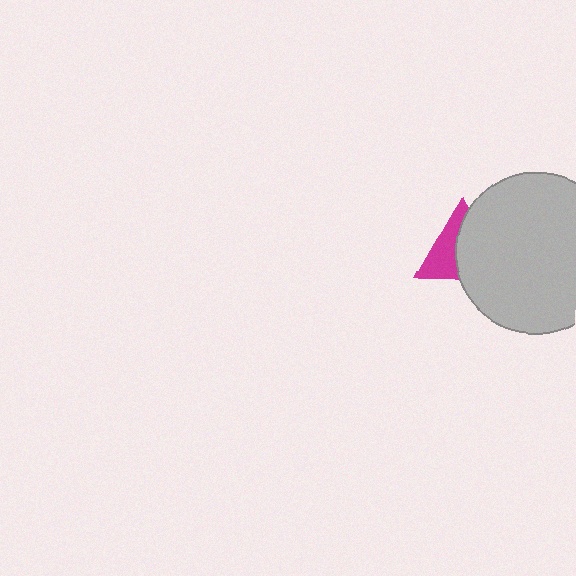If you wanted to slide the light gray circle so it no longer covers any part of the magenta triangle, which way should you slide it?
Slide it right — that is the most direct way to separate the two shapes.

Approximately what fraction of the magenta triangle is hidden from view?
Roughly 55% of the magenta triangle is hidden behind the light gray circle.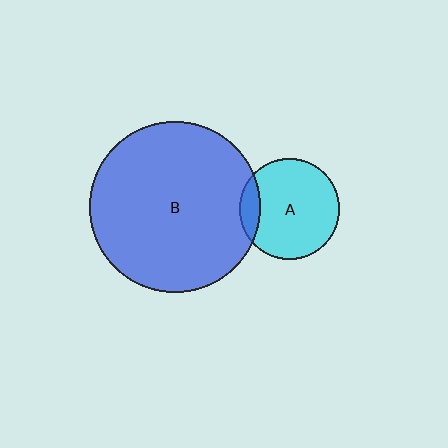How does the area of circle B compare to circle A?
Approximately 2.9 times.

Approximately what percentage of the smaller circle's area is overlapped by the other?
Approximately 15%.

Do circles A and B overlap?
Yes.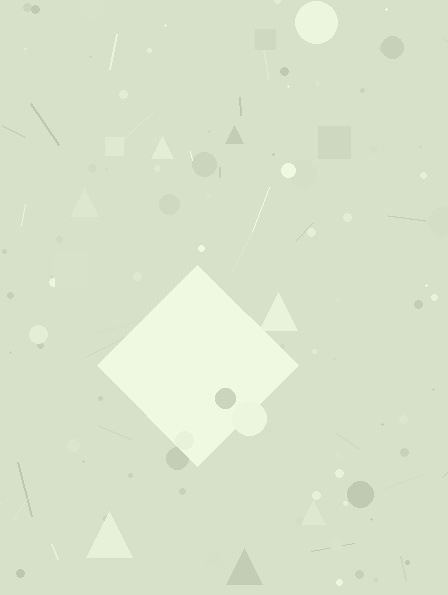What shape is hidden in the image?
A diamond is hidden in the image.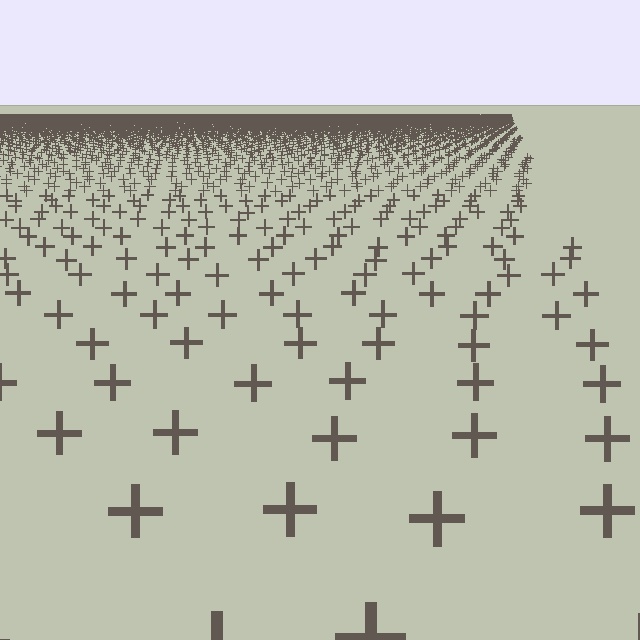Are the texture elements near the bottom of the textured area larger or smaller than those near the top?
Larger. Near the bottom, elements are closer to the viewer and appear at a bigger on-screen size.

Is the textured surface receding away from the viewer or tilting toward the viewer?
The surface is receding away from the viewer. Texture elements get smaller and denser toward the top.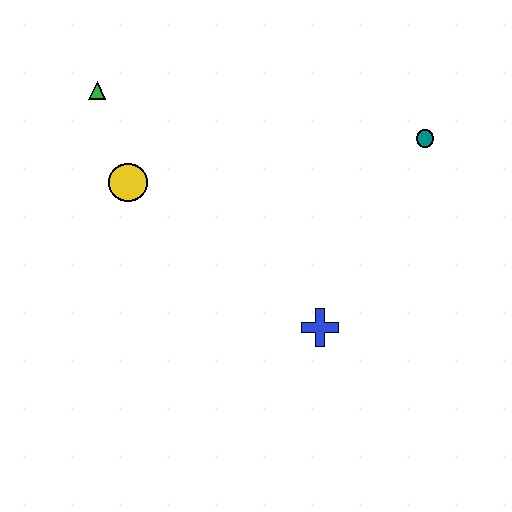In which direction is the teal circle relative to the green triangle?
The teal circle is to the right of the green triangle.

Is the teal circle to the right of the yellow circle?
Yes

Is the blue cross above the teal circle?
No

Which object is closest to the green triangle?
The yellow circle is closest to the green triangle.